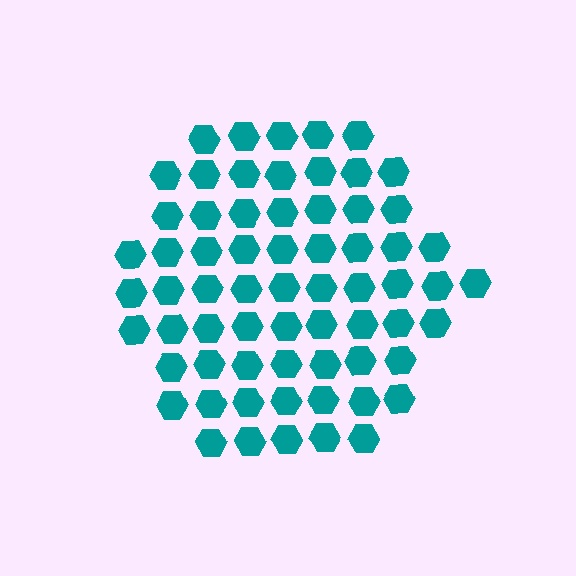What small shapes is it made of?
It is made of small hexagons.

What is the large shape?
The large shape is a hexagon.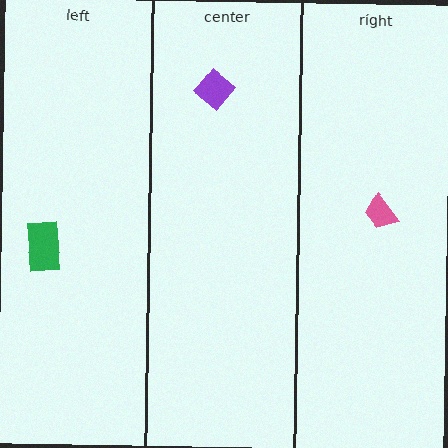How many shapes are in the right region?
1.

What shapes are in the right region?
The pink trapezoid.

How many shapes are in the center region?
1.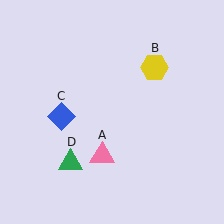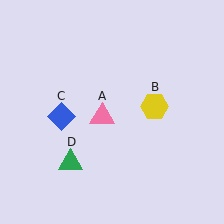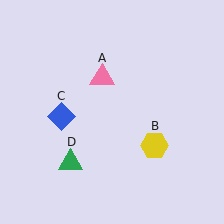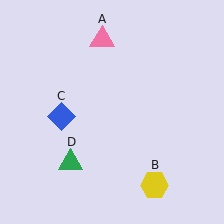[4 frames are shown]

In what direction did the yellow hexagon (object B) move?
The yellow hexagon (object B) moved down.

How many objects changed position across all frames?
2 objects changed position: pink triangle (object A), yellow hexagon (object B).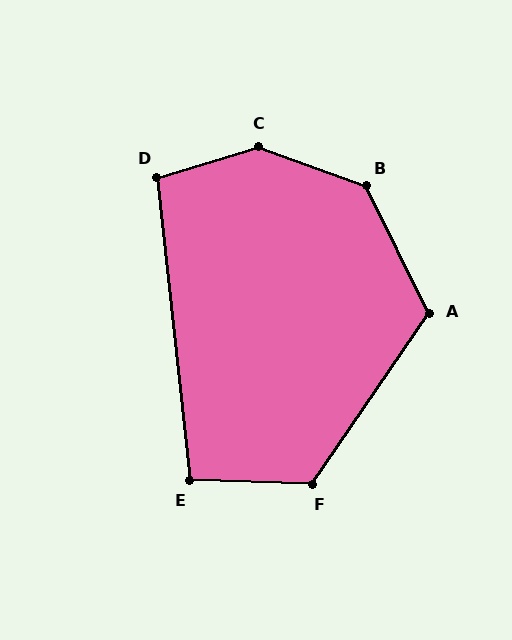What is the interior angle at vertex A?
Approximately 119 degrees (obtuse).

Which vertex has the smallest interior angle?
E, at approximately 98 degrees.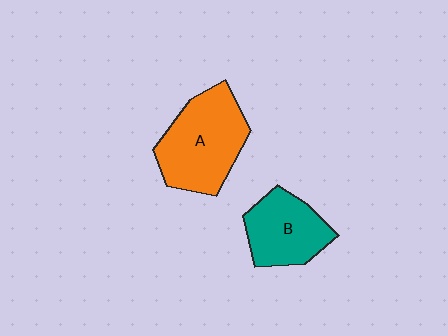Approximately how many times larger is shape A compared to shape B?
Approximately 1.4 times.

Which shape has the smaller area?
Shape B (teal).